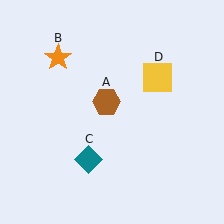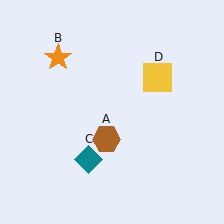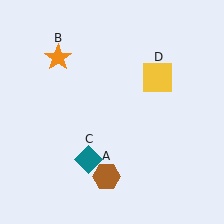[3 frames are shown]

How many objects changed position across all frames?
1 object changed position: brown hexagon (object A).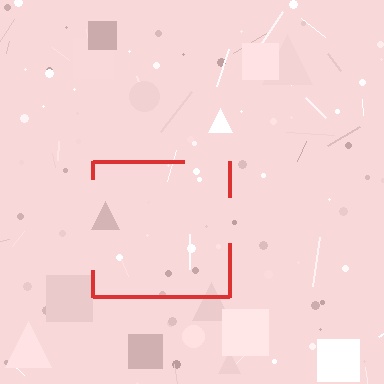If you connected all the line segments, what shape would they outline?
They would outline a square.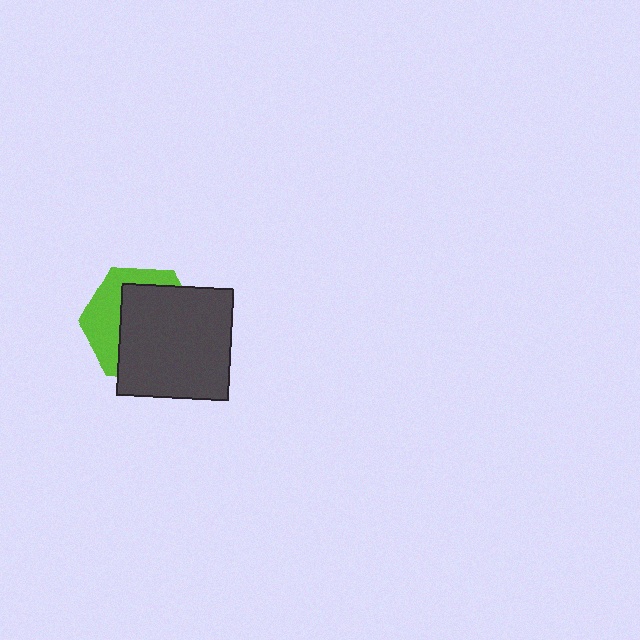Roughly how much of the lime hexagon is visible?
A small part of it is visible (roughly 36%).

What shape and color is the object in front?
The object in front is a dark gray square.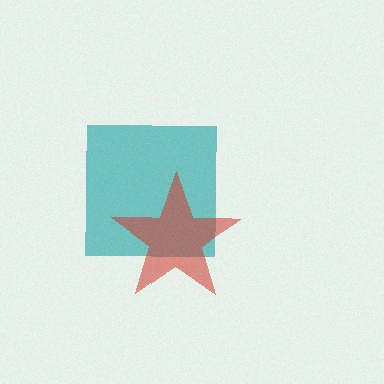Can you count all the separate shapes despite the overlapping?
Yes, there are 2 separate shapes.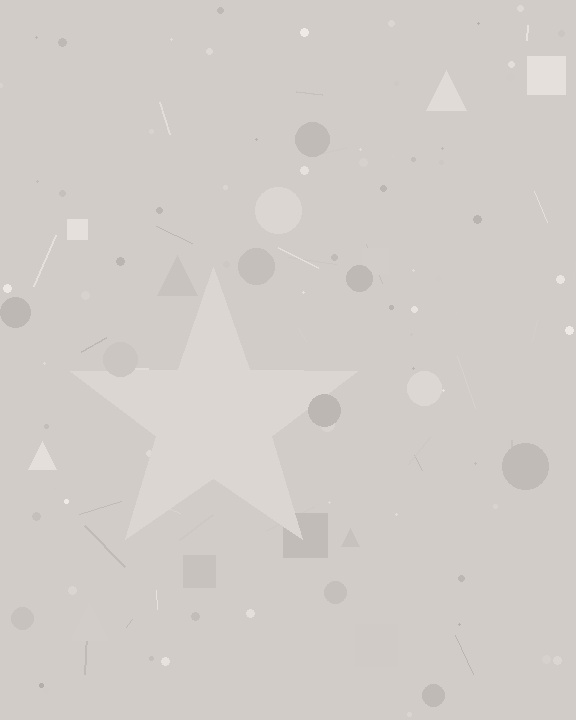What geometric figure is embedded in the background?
A star is embedded in the background.